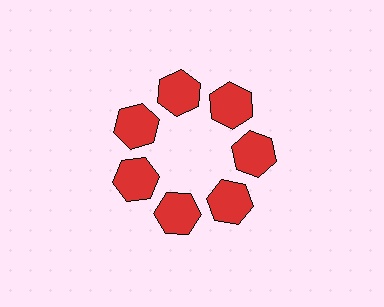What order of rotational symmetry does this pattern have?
This pattern has 7-fold rotational symmetry.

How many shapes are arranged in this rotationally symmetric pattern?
There are 7 shapes, arranged in 7 groups of 1.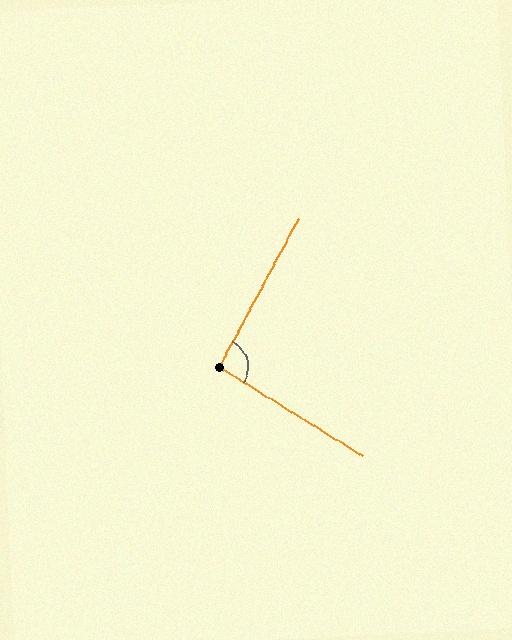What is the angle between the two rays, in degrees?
Approximately 94 degrees.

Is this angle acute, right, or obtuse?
It is approximately a right angle.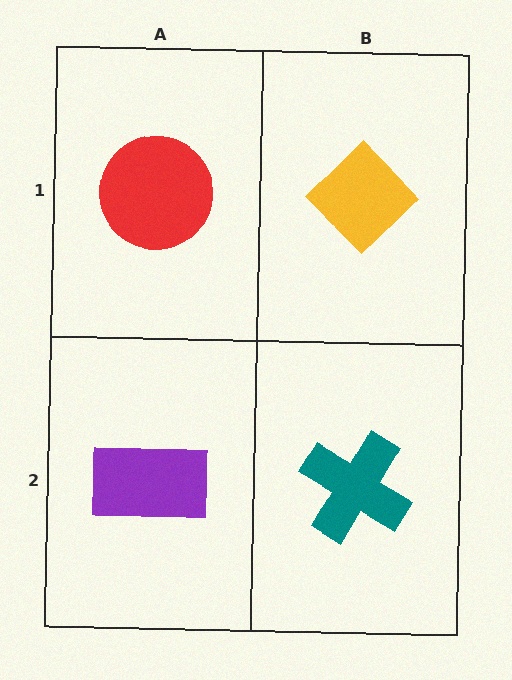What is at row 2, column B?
A teal cross.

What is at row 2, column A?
A purple rectangle.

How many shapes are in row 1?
2 shapes.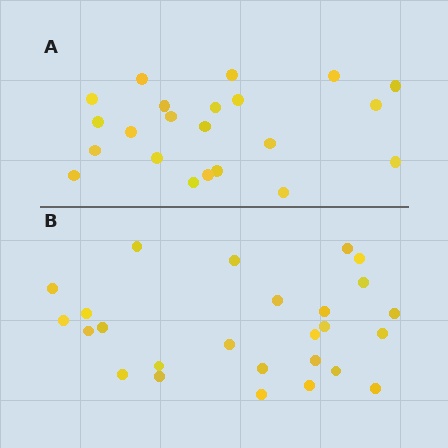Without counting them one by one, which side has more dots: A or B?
Region B (the bottom region) has more dots.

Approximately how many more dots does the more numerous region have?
Region B has about 4 more dots than region A.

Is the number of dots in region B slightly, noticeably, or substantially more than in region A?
Region B has only slightly more — the two regions are fairly close. The ratio is roughly 1.2 to 1.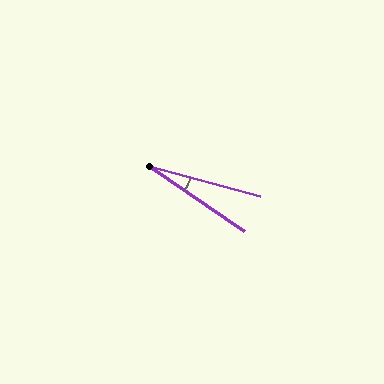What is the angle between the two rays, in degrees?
Approximately 19 degrees.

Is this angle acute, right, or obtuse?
It is acute.